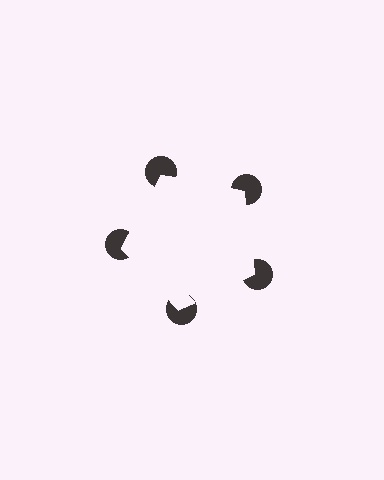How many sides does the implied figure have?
5 sides.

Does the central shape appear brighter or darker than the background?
It typically appears slightly brighter than the background, even though no actual brightness change is drawn.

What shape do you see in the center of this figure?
An illusory pentagon — its edges are inferred from the aligned wedge cuts in the pac-man discs, not physically drawn.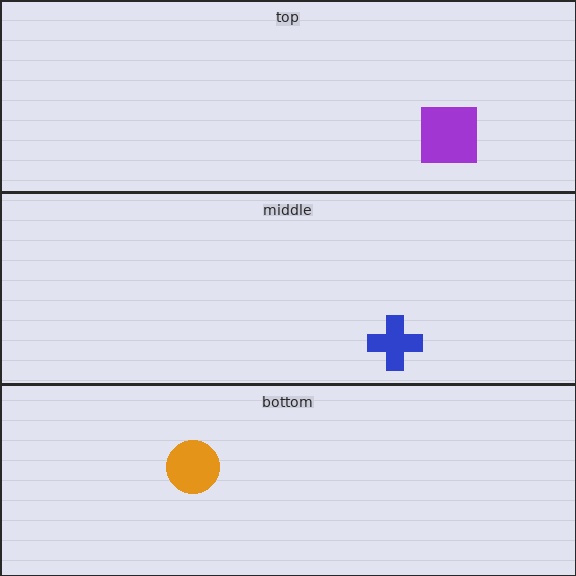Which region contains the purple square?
The top region.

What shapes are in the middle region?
The blue cross.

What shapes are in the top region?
The purple square.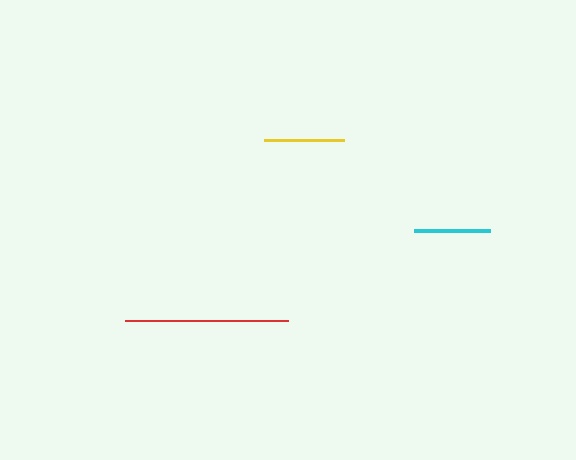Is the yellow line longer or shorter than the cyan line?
The yellow line is longer than the cyan line.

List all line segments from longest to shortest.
From longest to shortest: red, yellow, cyan.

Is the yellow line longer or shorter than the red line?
The red line is longer than the yellow line.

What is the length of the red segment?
The red segment is approximately 163 pixels long.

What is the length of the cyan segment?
The cyan segment is approximately 75 pixels long.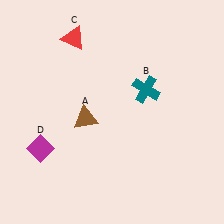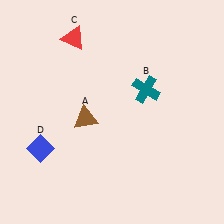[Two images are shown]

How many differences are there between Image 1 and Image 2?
There is 1 difference between the two images.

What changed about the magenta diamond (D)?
In Image 1, D is magenta. In Image 2, it changed to blue.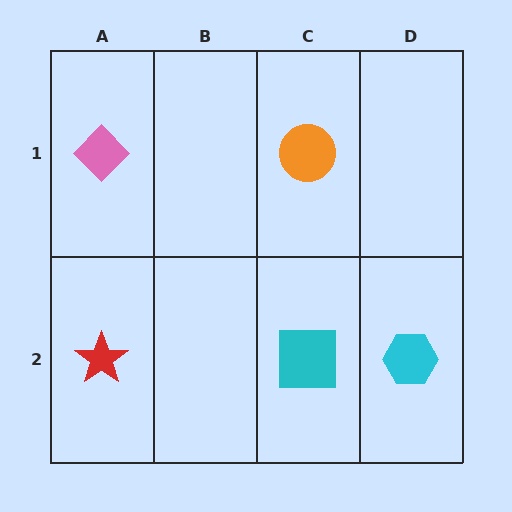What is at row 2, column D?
A cyan hexagon.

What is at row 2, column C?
A cyan square.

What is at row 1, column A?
A pink diamond.